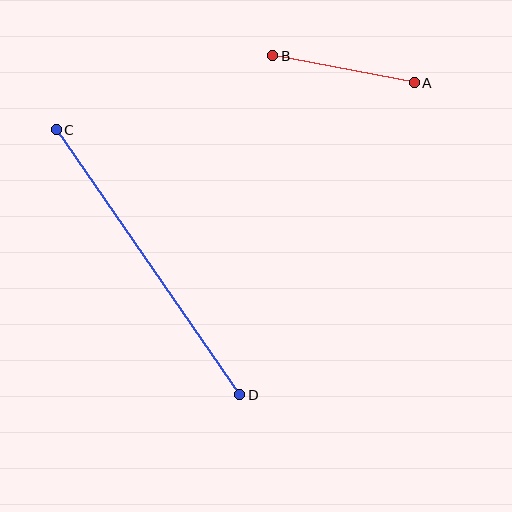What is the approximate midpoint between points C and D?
The midpoint is at approximately (148, 262) pixels.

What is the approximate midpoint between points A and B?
The midpoint is at approximately (344, 69) pixels.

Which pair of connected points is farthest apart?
Points C and D are farthest apart.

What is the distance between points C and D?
The distance is approximately 322 pixels.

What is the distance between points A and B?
The distance is approximately 144 pixels.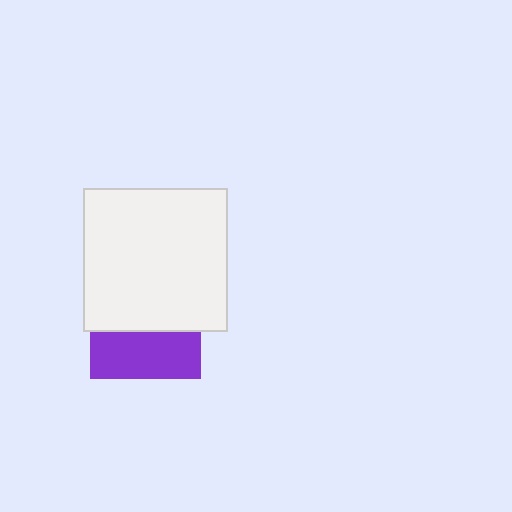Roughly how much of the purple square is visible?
A small part of it is visible (roughly 43%).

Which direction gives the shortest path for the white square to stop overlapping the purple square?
Moving up gives the shortest separation.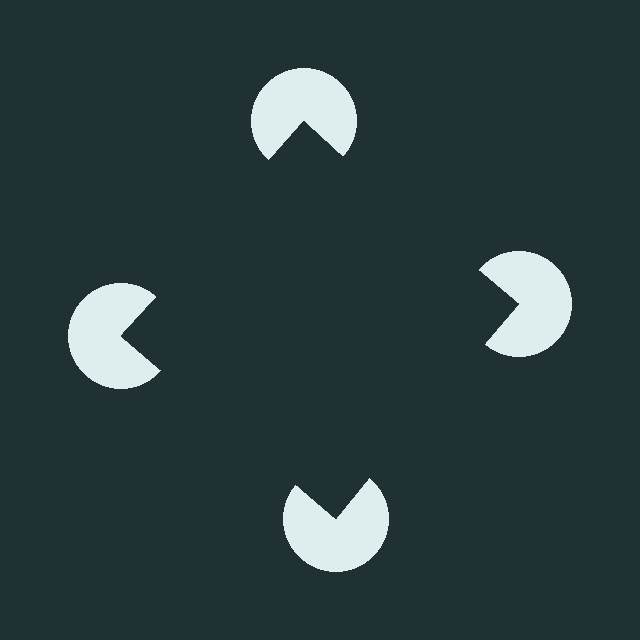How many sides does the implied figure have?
4 sides.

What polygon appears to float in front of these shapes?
An illusory square — its edges are inferred from the aligned wedge cuts in the pac-man discs, not physically drawn.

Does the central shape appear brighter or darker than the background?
It typically appears slightly darker than the background, even though no actual brightness change is drawn.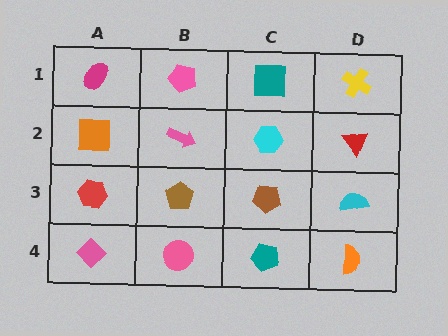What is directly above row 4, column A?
A red hexagon.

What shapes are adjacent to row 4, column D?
A cyan semicircle (row 3, column D), a teal pentagon (row 4, column C).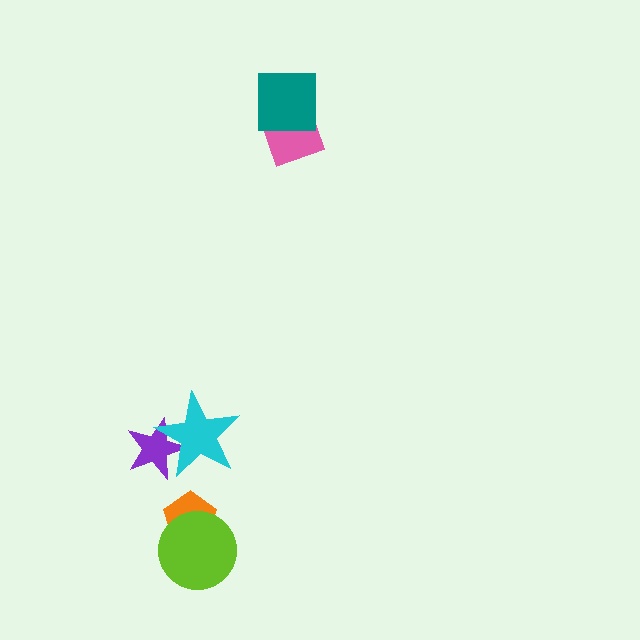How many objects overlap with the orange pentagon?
1 object overlaps with the orange pentagon.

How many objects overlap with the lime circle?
1 object overlaps with the lime circle.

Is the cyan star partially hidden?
No, no other shape covers it.